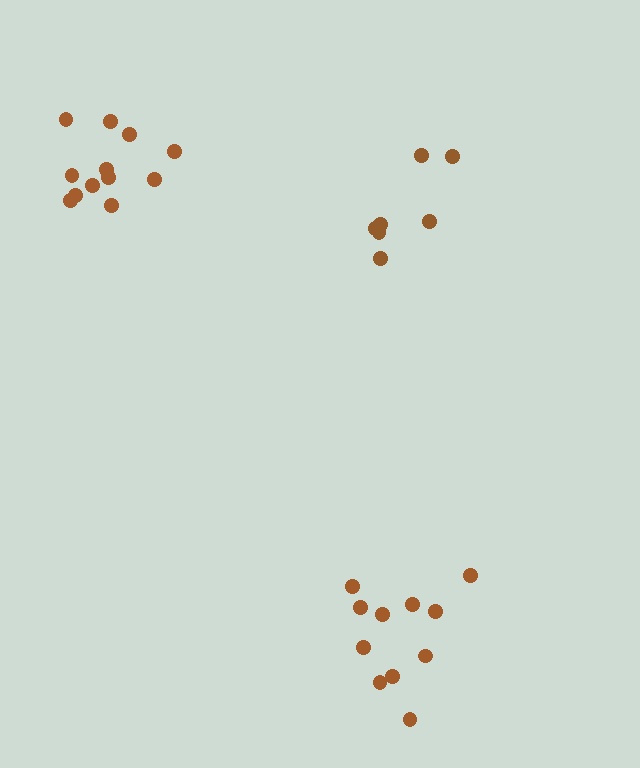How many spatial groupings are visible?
There are 3 spatial groupings.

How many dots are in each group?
Group 1: 7 dots, Group 2: 11 dots, Group 3: 12 dots (30 total).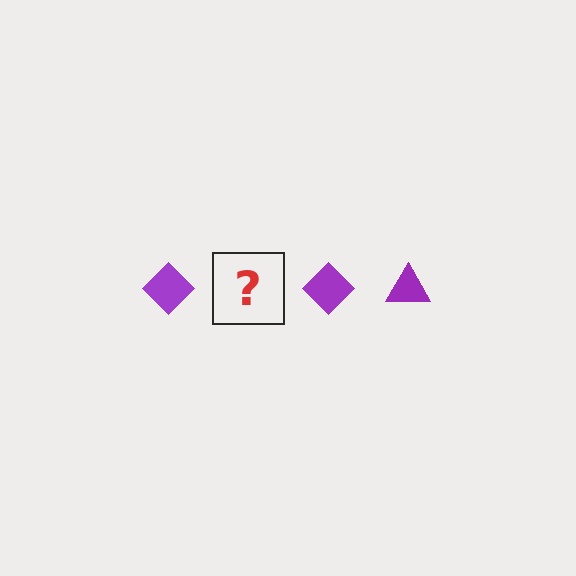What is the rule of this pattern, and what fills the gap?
The rule is that the pattern cycles through diamond, triangle shapes in purple. The gap should be filled with a purple triangle.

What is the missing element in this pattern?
The missing element is a purple triangle.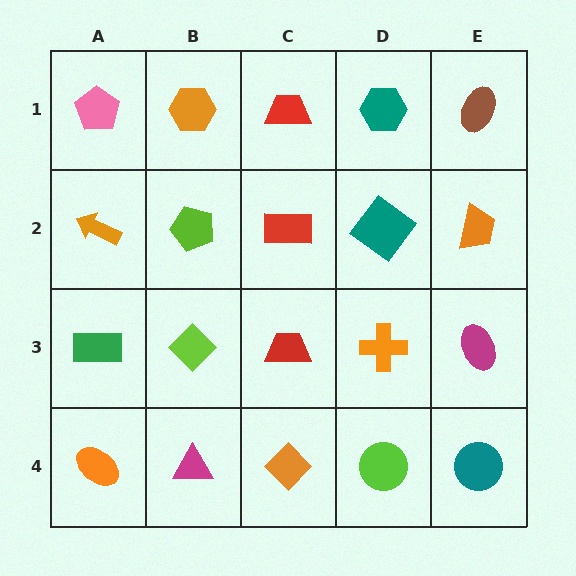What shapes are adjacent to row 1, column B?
A lime pentagon (row 2, column B), a pink pentagon (row 1, column A), a red trapezoid (row 1, column C).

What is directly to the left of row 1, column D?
A red trapezoid.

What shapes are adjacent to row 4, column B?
A lime diamond (row 3, column B), an orange ellipse (row 4, column A), an orange diamond (row 4, column C).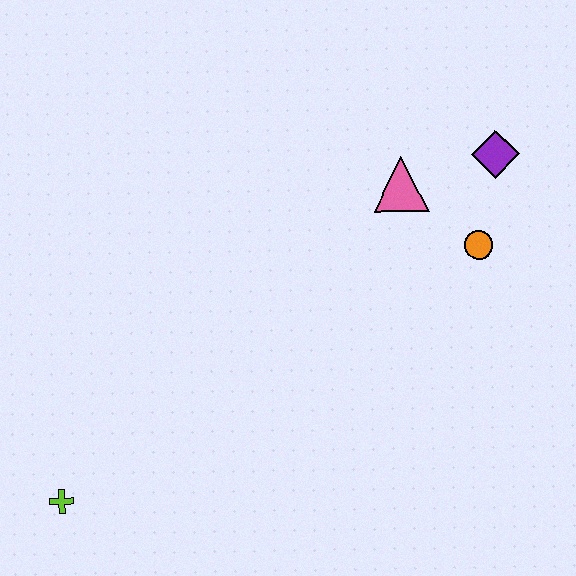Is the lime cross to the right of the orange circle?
No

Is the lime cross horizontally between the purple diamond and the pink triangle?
No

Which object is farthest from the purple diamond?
The lime cross is farthest from the purple diamond.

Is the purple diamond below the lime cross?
No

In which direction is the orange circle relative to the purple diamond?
The orange circle is below the purple diamond.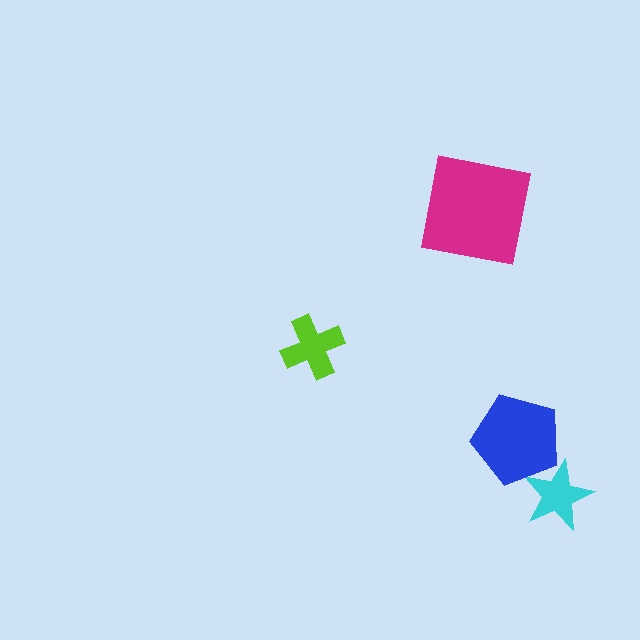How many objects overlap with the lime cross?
0 objects overlap with the lime cross.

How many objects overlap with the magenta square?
0 objects overlap with the magenta square.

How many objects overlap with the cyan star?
1 object overlaps with the cyan star.